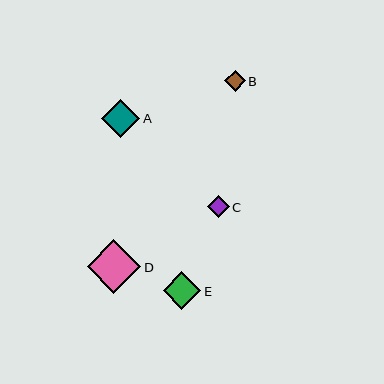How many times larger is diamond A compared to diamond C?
Diamond A is approximately 1.8 times the size of diamond C.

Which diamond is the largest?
Diamond D is the largest with a size of approximately 54 pixels.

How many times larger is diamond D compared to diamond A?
Diamond D is approximately 1.4 times the size of diamond A.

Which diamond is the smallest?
Diamond B is the smallest with a size of approximately 21 pixels.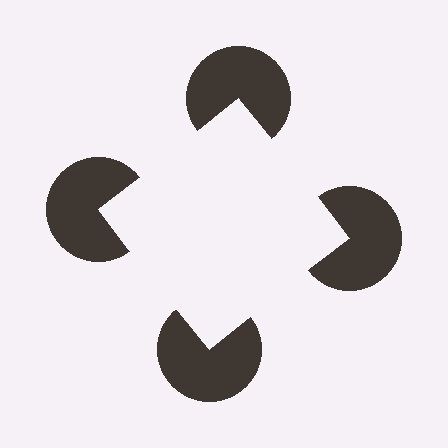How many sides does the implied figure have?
4 sides.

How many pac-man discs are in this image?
There are 4 — one at each vertex of the illusory square.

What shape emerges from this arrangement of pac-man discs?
An illusory square — its edges are inferred from the aligned wedge cuts in the pac-man discs, not physically drawn.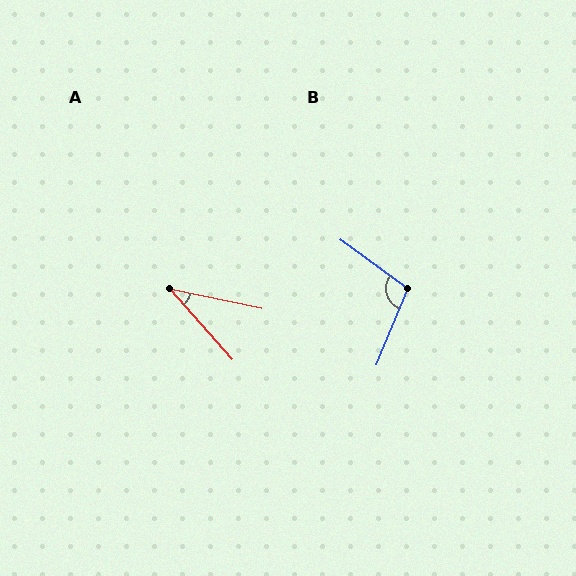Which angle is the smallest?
A, at approximately 37 degrees.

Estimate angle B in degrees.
Approximately 103 degrees.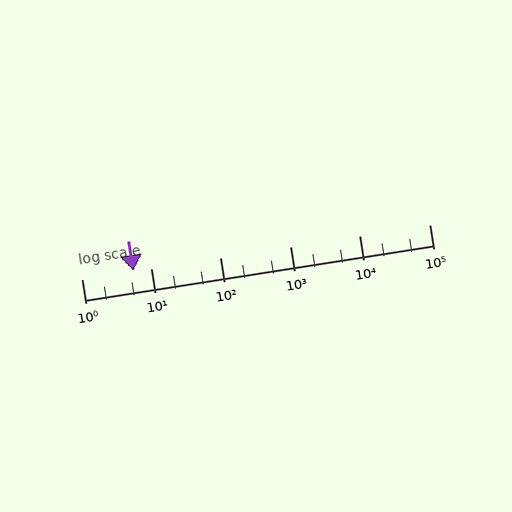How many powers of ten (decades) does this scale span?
The scale spans 5 decades, from 1 to 100000.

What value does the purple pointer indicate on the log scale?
The pointer indicates approximately 5.6.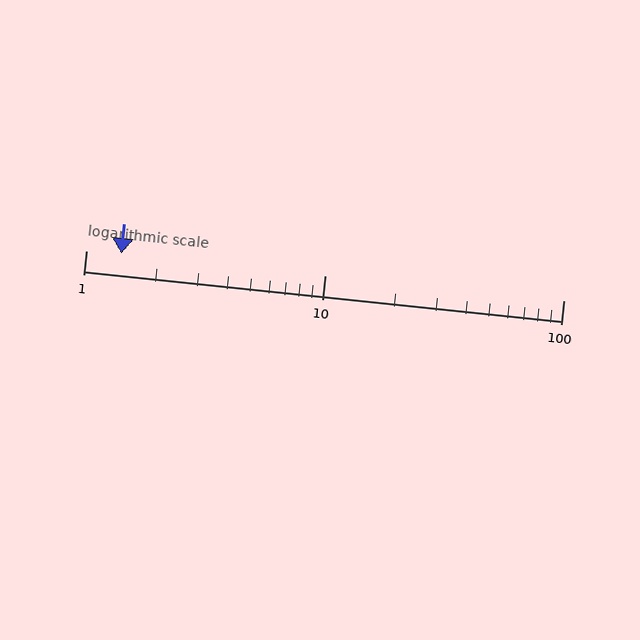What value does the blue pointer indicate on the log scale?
The pointer indicates approximately 1.4.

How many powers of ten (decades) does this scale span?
The scale spans 2 decades, from 1 to 100.